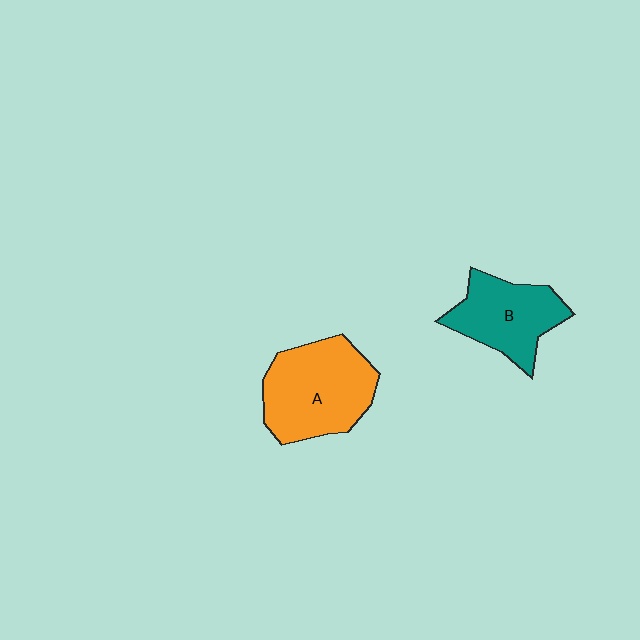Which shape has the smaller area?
Shape B (teal).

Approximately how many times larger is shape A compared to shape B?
Approximately 1.3 times.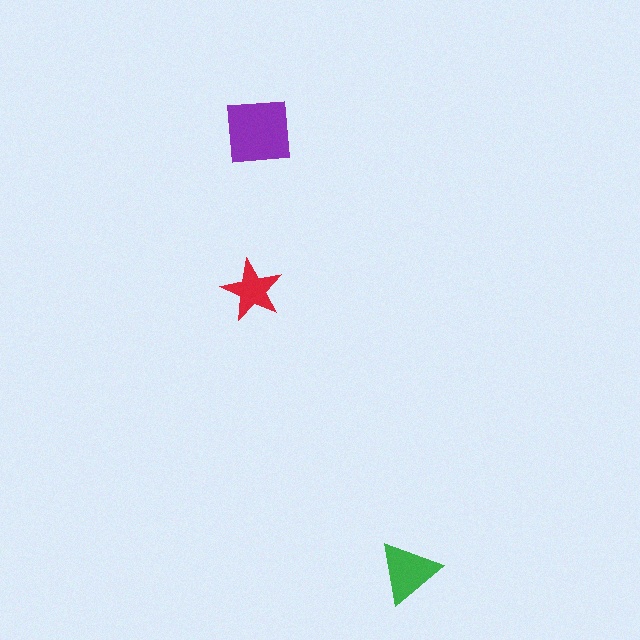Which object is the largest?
The purple square.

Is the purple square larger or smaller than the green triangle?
Larger.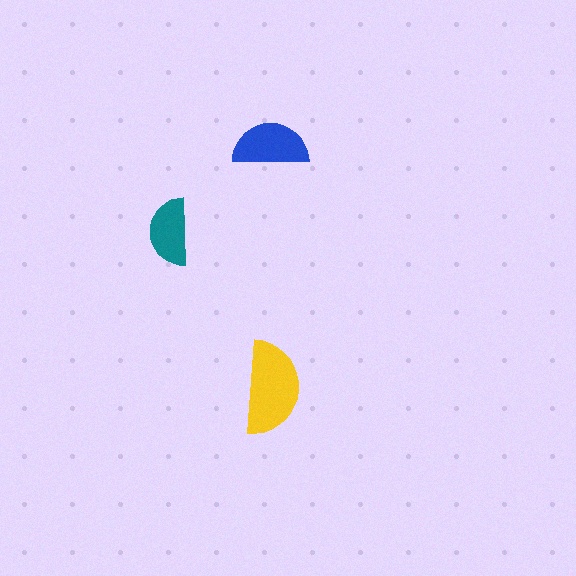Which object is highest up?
The blue semicircle is topmost.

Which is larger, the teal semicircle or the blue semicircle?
The blue one.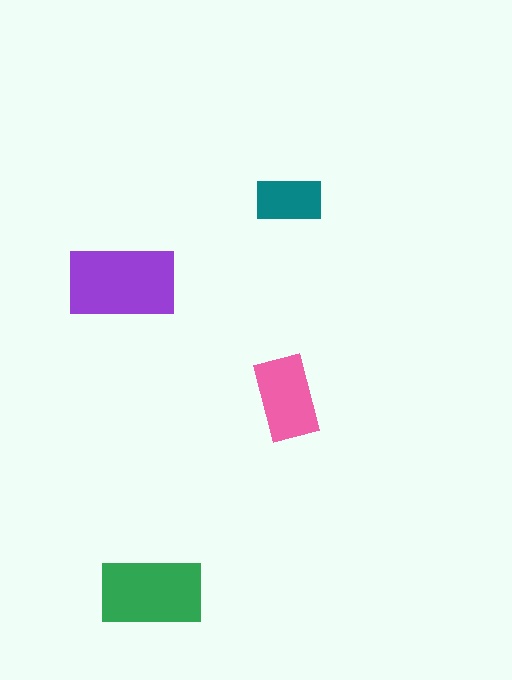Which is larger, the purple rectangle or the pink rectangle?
The purple one.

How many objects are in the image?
There are 4 objects in the image.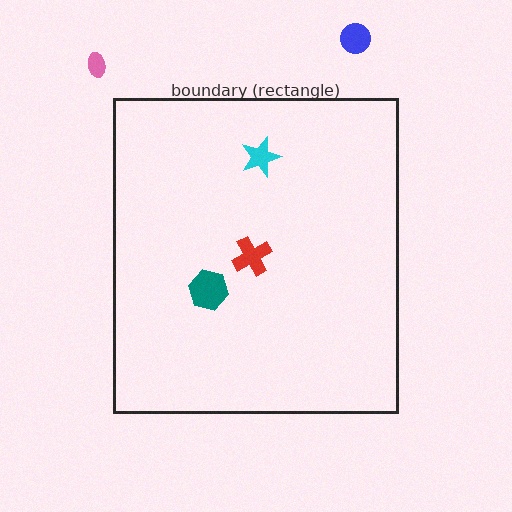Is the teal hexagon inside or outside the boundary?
Inside.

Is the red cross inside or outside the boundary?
Inside.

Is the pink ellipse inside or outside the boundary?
Outside.